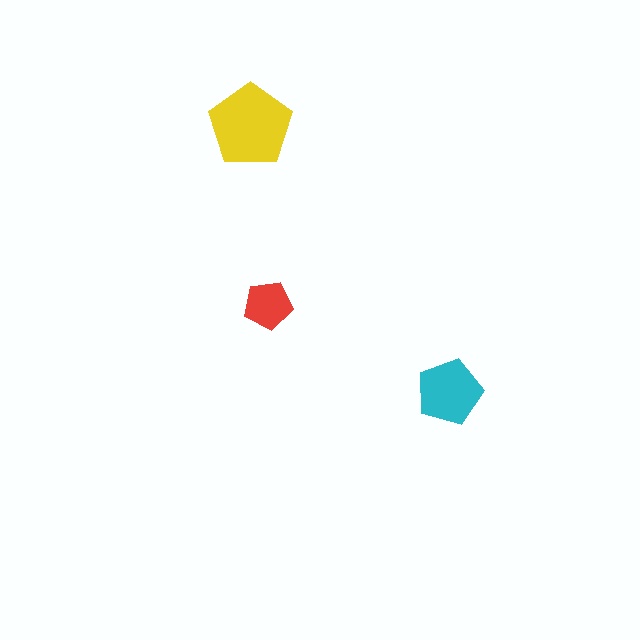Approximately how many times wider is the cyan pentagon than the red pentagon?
About 1.5 times wider.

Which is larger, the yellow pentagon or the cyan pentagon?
The yellow one.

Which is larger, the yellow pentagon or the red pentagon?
The yellow one.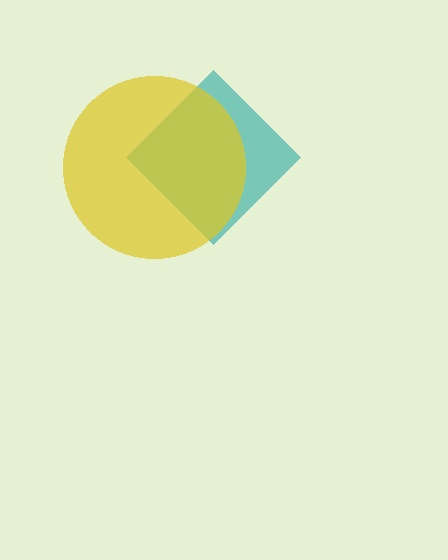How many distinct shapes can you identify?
There are 2 distinct shapes: a teal diamond, a yellow circle.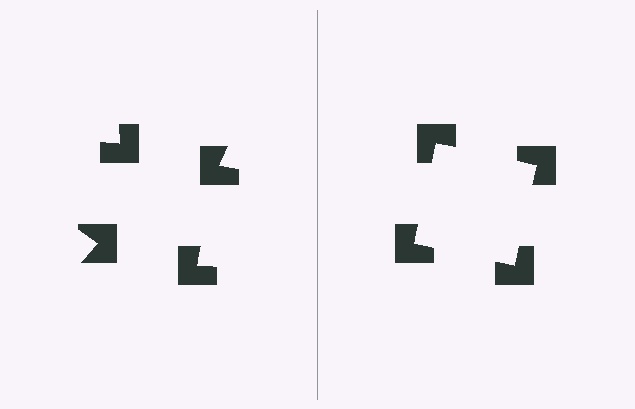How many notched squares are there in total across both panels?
8 — 4 on each side.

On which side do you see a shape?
An illusory square appears on the right side. On the left side the wedge cuts are rotated, so no coherent shape forms.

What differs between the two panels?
The notched squares are positioned identically on both sides; only the wedge orientations differ. On the right they align to a square; on the left they are misaligned.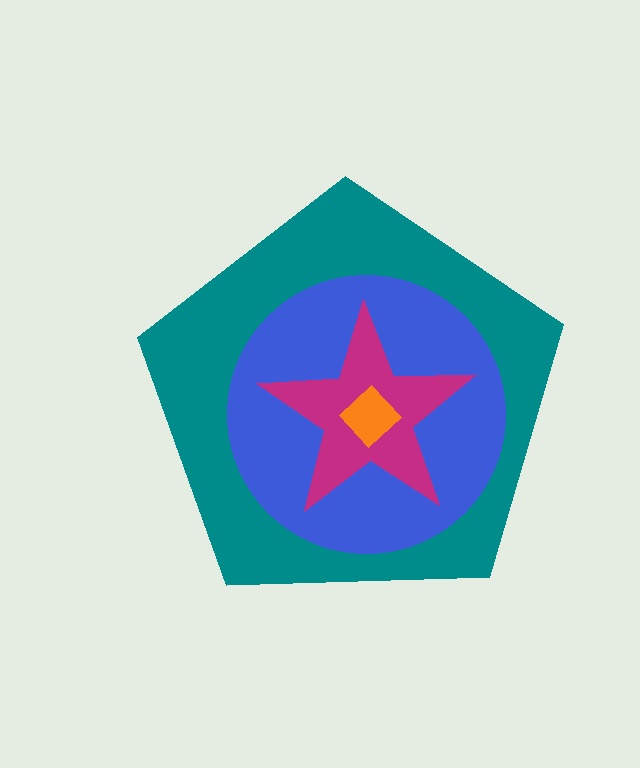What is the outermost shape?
The teal pentagon.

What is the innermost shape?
The orange diamond.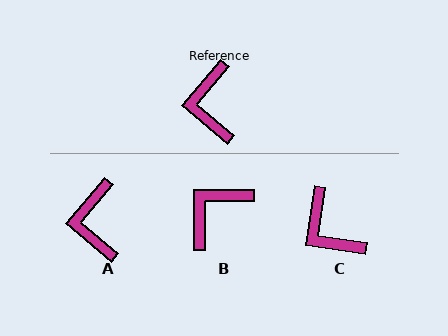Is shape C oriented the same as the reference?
No, it is off by about 32 degrees.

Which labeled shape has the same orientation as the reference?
A.